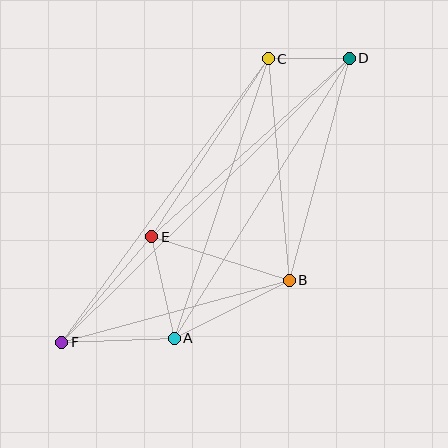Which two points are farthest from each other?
Points D and F are farthest from each other.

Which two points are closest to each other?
Points C and D are closest to each other.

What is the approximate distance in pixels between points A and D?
The distance between A and D is approximately 330 pixels.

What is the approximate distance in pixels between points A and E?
The distance between A and E is approximately 104 pixels.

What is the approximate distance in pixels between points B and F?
The distance between B and F is approximately 236 pixels.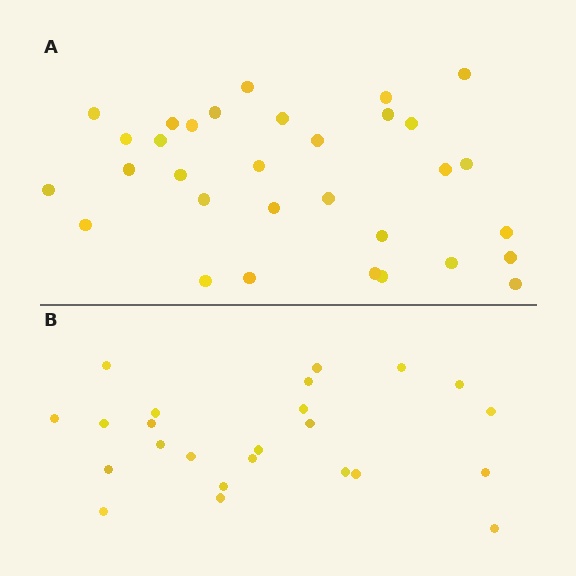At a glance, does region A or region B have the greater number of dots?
Region A (the top region) has more dots.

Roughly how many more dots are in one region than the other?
Region A has roughly 8 or so more dots than region B.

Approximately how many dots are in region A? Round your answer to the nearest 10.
About 30 dots. (The exact count is 32, which rounds to 30.)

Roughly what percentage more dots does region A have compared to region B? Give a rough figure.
About 35% more.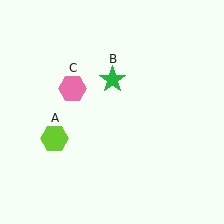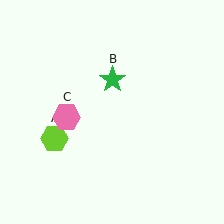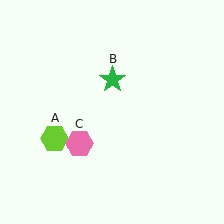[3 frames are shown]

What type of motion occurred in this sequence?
The pink hexagon (object C) rotated counterclockwise around the center of the scene.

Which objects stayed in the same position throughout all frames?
Lime hexagon (object A) and green star (object B) remained stationary.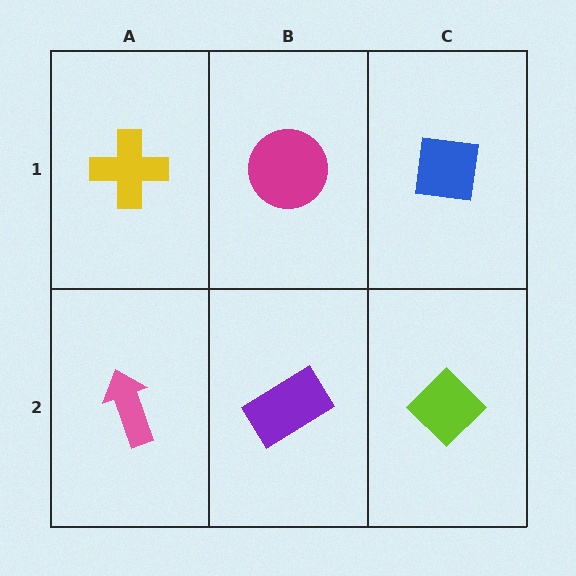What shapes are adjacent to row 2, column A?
A yellow cross (row 1, column A), a purple rectangle (row 2, column B).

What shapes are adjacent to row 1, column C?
A lime diamond (row 2, column C), a magenta circle (row 1, column B).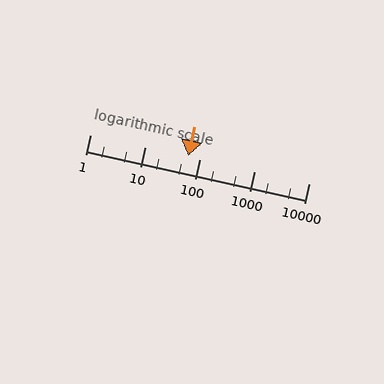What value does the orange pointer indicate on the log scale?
The pointer indicates approximately 63.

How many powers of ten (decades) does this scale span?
The scale spans 4 decades, from 1 to 10000.